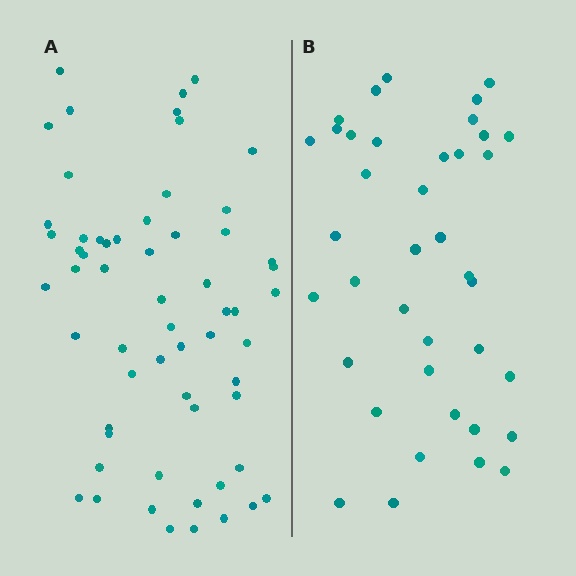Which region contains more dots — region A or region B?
Region A (the left region) has more dots.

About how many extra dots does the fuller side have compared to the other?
Region A has approximately 20 more dots than region B.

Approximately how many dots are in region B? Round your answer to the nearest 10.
About 40 dots. (The exact count is 39, which rounds to 40.)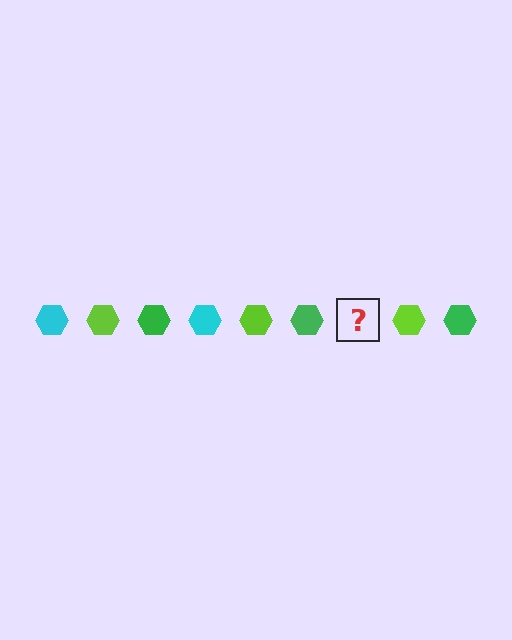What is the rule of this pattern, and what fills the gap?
The rule is that the pattern cycles through cyan, lime, green hexagons. The gap should be filled with a cyan hexagon.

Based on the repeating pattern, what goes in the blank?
The blank should be a cyan hexagon.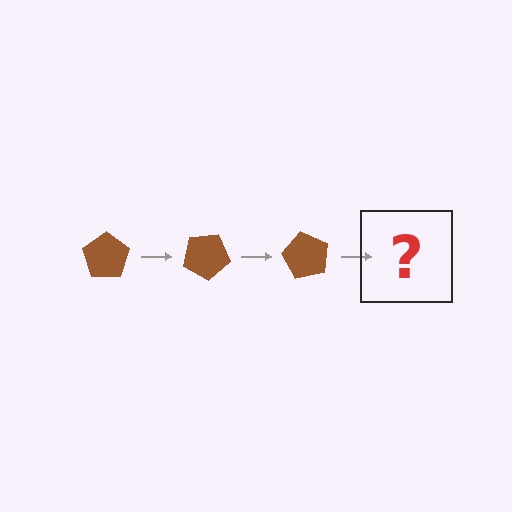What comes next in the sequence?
The next element should be a brown pentagon rotated 90 degrees.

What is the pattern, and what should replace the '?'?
The pattern is that the pentagon rotates 30 degrees each step. The '?' should be a brown pentagon rotated 90 degrees.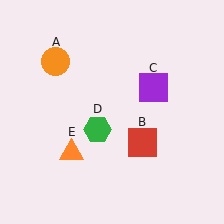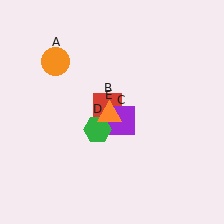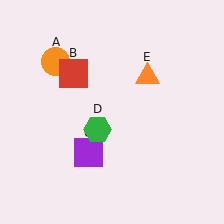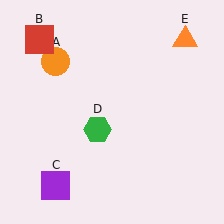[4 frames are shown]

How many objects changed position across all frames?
3 objects changed position: red square (object B), purple square (object C), orange triangle (object E).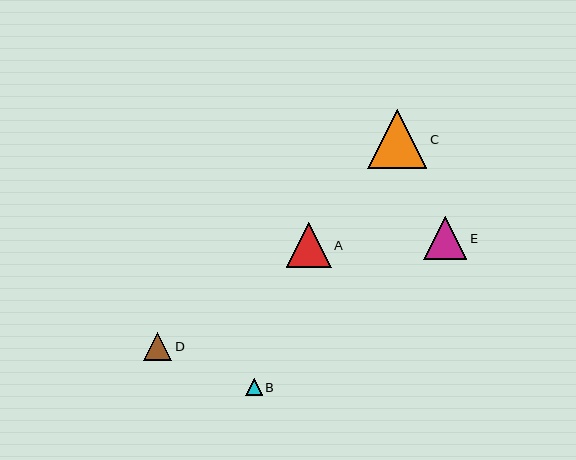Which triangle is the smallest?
Triangle B is the smallest with a size of approximately 17 pixels.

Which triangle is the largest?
Triangle C is the largest with a size of approximately 59 pixels.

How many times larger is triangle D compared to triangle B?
Triangle D is approximately 1.7 times the size of triangle B.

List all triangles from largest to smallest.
From largest to smallest: C, A, E, D, B.